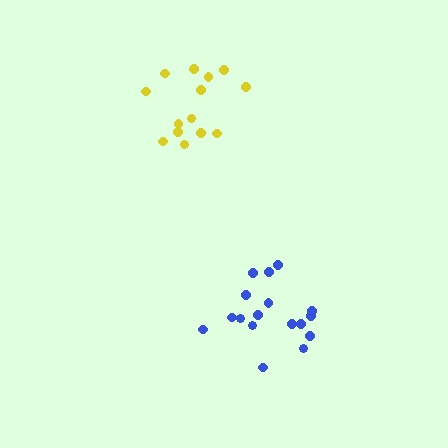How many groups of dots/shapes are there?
There are 2 groups.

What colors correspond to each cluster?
The clusters are colored: blue, yellow.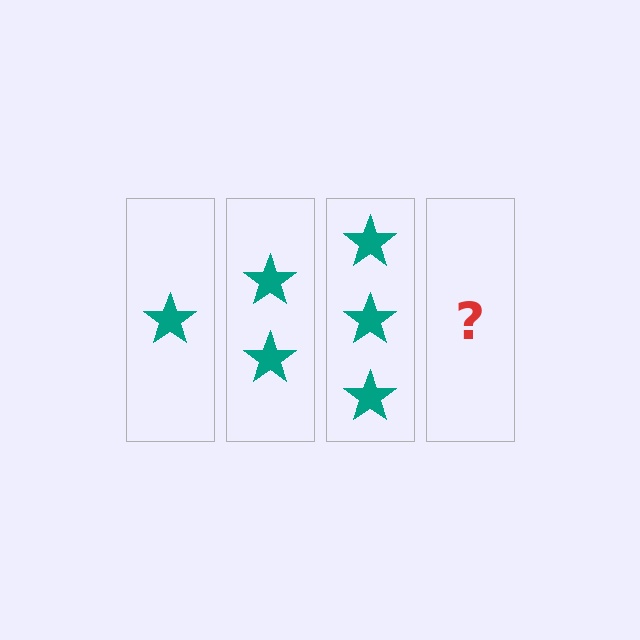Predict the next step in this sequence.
The next step is 4 stars.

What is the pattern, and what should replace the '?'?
The pattern is that each step adds one more star. The '?' should be 4 stars.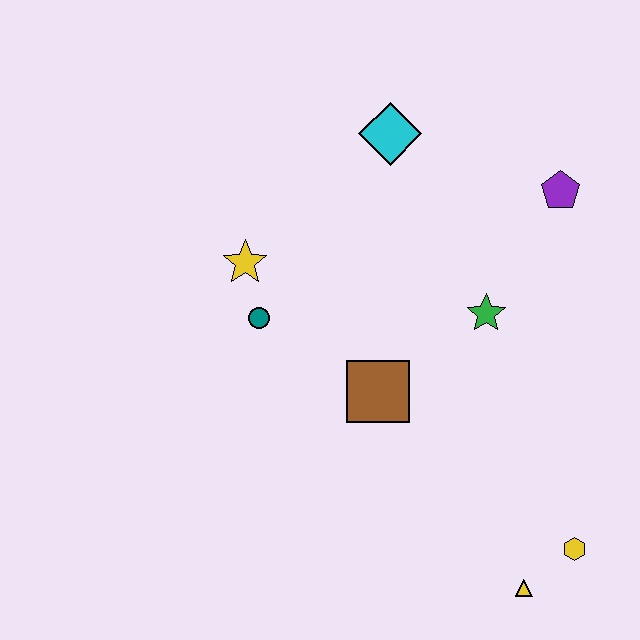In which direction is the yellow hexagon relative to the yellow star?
The yellow hexagon is to the right of the yellow star.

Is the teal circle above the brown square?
Yes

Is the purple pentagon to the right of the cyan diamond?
Yes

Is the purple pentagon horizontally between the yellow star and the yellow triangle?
No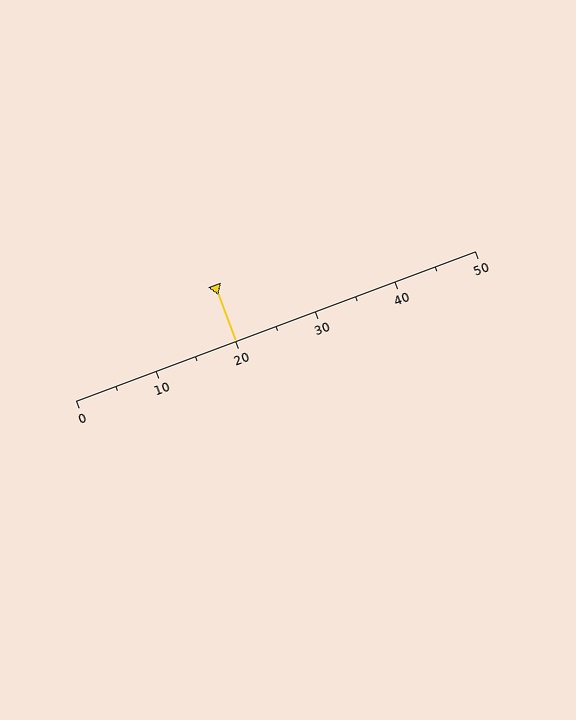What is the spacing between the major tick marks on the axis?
The major ticks are spaced 10 apart.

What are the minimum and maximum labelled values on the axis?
The axis runs from 0 to 50.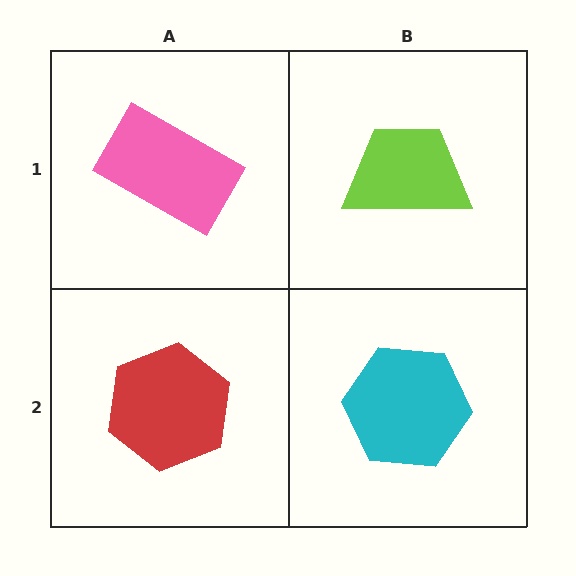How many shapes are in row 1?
2 shapes.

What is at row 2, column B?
A cyan hexagon.